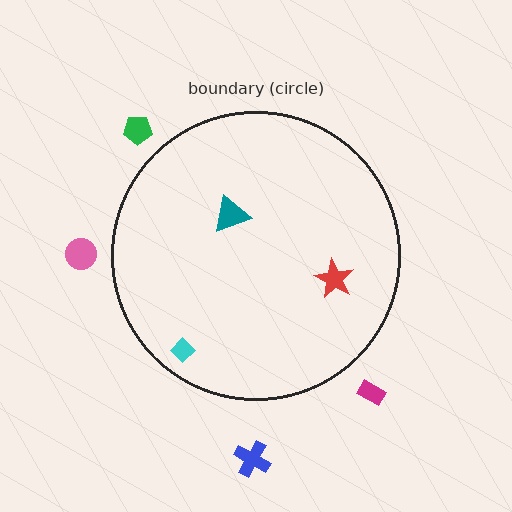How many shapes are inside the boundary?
3 inside, 4 outside.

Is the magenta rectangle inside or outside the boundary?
Outside.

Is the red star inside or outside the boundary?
Inside.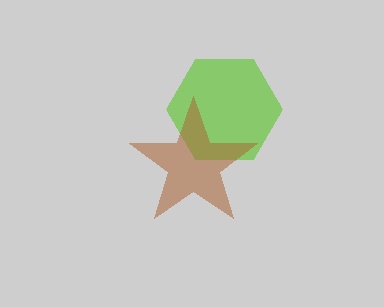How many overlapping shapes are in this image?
There are 2 overlapping shapes in the image.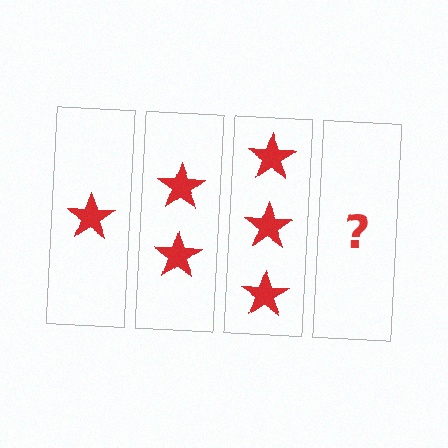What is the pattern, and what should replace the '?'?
The pattern is that each step adds one more star. The '?' should be 4 stars.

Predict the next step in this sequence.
The next step is 4 stars.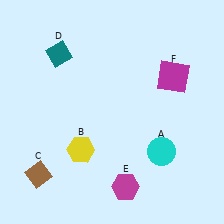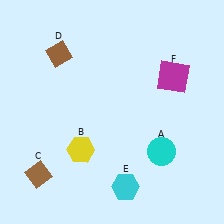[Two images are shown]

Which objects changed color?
D changed from teal to brown. E changed from magenta to cyan.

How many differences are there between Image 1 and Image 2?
There are 2 differences between the two images.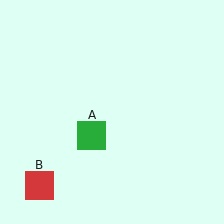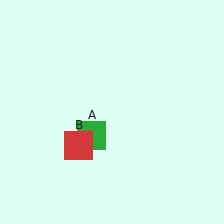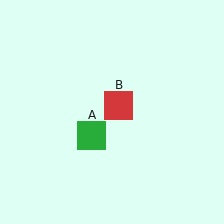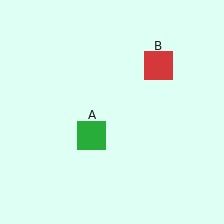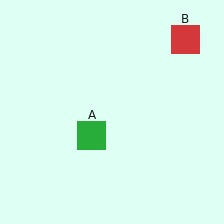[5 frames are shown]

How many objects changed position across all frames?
1 object changed position: red square (object B).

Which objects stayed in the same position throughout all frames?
Green square (object A) remained stationary.